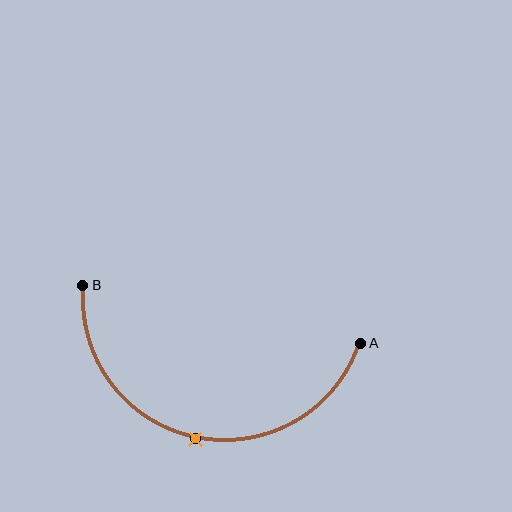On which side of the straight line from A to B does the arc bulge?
The arc bulges below the straight line connecting A and B.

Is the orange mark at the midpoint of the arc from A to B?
Yes. The orange mark lies on the arc at equal arc-length from both A and B — it is the arc midpoint.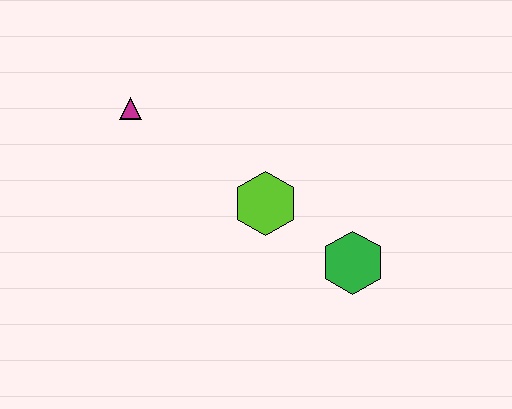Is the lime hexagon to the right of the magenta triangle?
Yes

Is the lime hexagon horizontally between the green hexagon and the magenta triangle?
Yes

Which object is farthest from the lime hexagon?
The magenta triangle is farthest from the lime hexagon.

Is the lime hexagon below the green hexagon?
No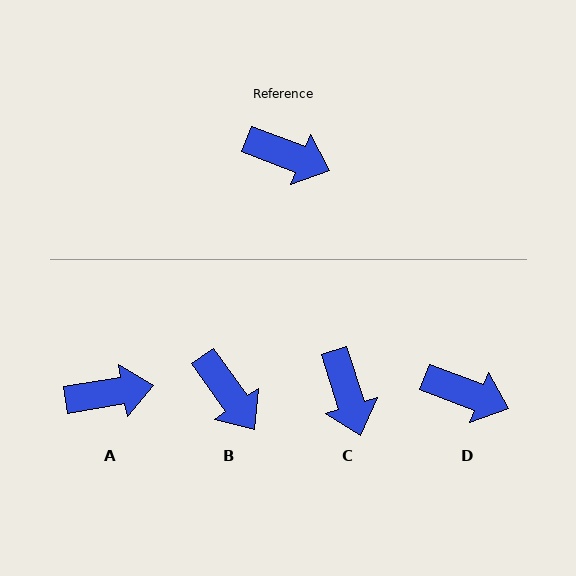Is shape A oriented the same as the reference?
No, it is off by about 30 degrees.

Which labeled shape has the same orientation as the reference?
D.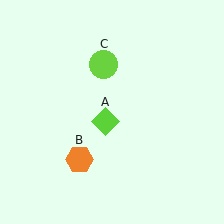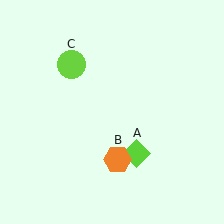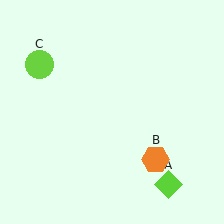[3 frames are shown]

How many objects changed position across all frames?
3 objects changed position: lime diamond (object A), orange hexagon (object B), lime circle (object C).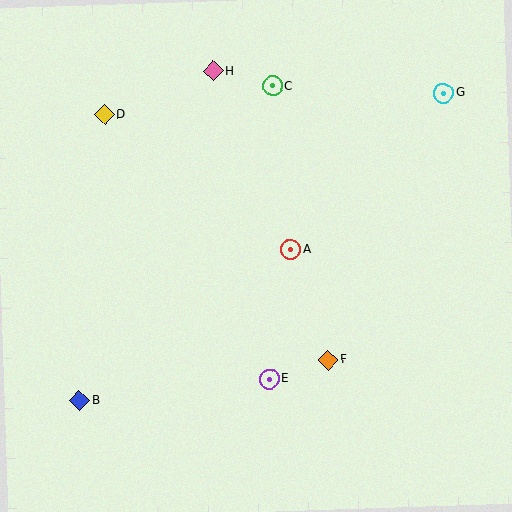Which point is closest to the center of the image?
Point A at (290, 250) is closest to the center.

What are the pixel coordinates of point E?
Point E is at (269, 379).